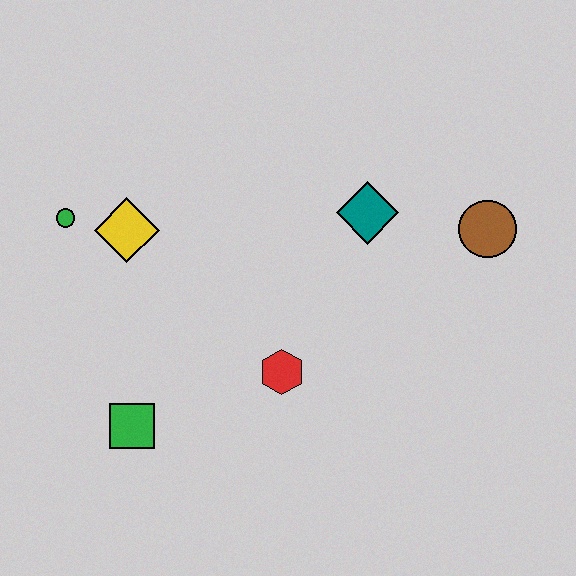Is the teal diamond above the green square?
Yes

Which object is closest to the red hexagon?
The green square is closest to the red hexagon.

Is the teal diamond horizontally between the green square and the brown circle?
Yes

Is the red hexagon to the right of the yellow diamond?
Yes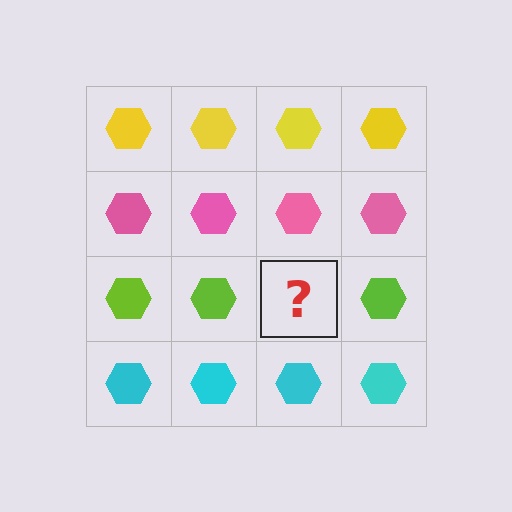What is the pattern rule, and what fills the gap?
The rule is that each row has a consistent color. The gap should be filled with a lime hexagon.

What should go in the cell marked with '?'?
The missing cell should contain a lime hexagon.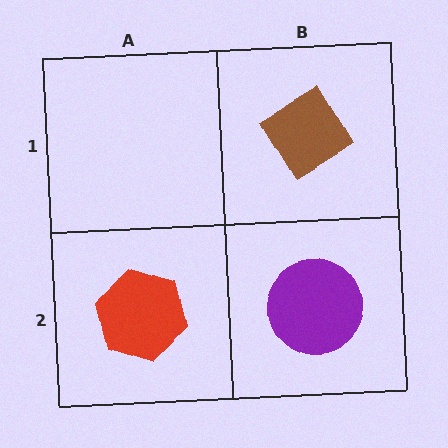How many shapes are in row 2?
2 shapes.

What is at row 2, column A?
A red hexagon.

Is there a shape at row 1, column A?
No, that cell is empty.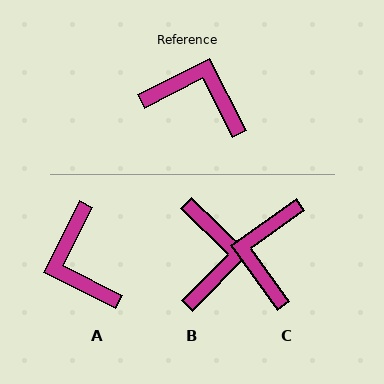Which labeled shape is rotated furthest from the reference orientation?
A, about 126 degrees away.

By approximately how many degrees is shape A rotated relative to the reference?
Approximately 126 degrees counter-clockwise.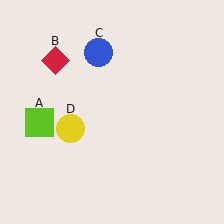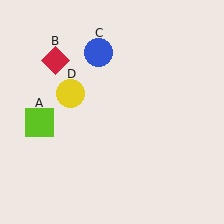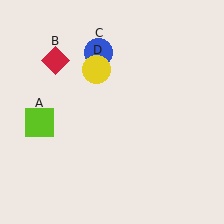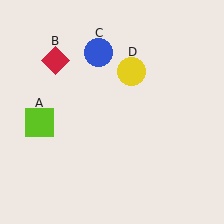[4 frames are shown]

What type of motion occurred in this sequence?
The yellow circle (object D) rotated clockwise around the center of the scene.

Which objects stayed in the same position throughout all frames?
Lime square (object A) and red diamond (object B) and blue circle (object C) remained stationary.